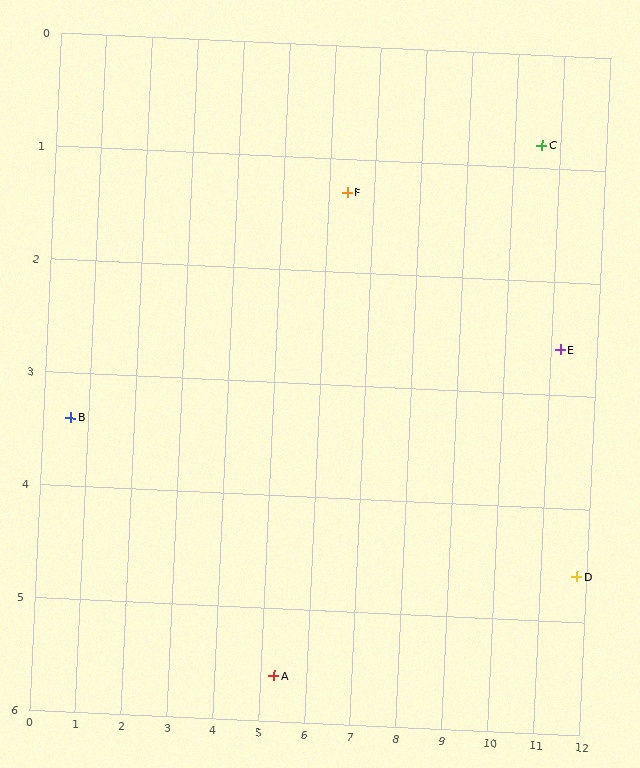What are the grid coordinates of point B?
Point B is at approximately (0.6, 3.4).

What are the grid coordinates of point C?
Point C is at approximately (10.6, 0.8).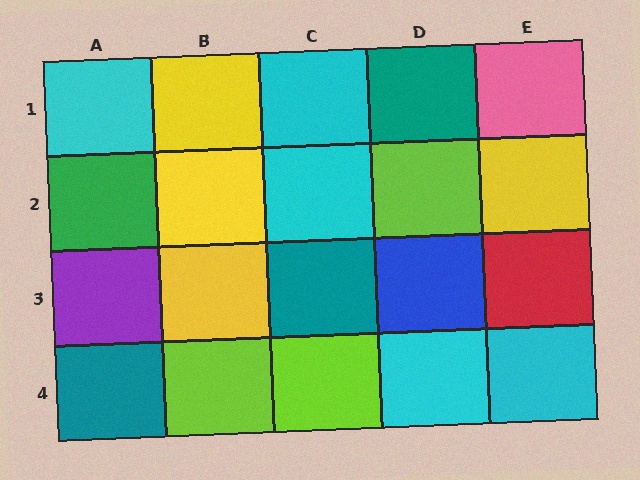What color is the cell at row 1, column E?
Pink.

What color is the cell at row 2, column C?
Cyan.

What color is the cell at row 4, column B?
Lime.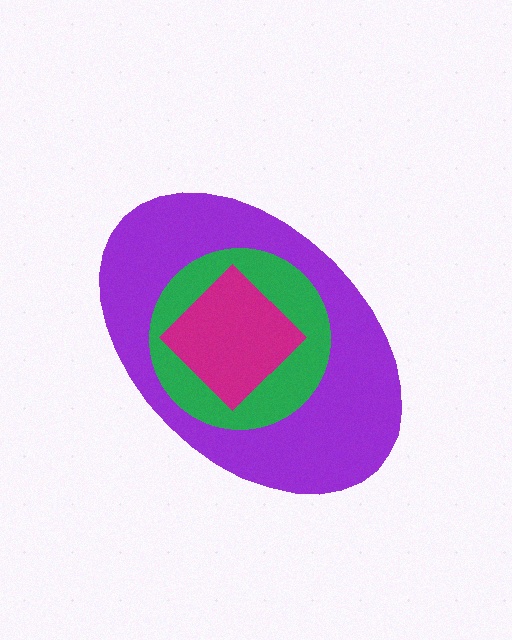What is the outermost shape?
The purple ellipse.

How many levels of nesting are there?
3.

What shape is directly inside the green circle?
The magenta diamond.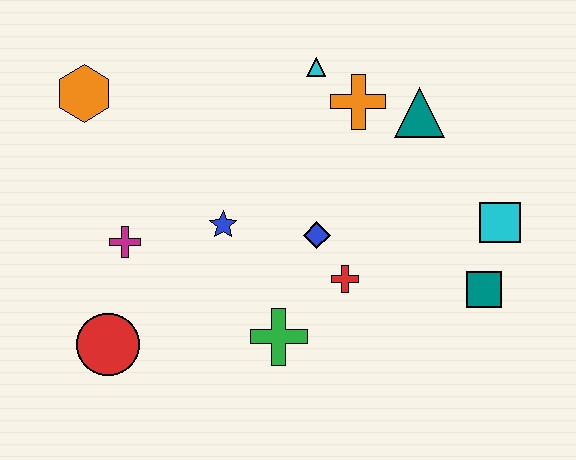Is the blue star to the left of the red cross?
Yes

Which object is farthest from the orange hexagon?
The teal square is farthest from the orange hexagon.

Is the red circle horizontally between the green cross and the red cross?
No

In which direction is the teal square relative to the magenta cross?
The teal square is to the right of the magenta cross.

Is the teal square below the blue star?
Yes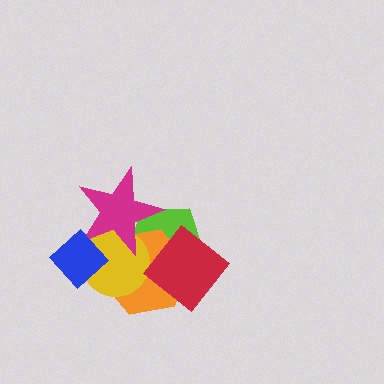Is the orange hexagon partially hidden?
Yes, it is partially covered by another shape.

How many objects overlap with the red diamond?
2 objects overlap with the red diamond.